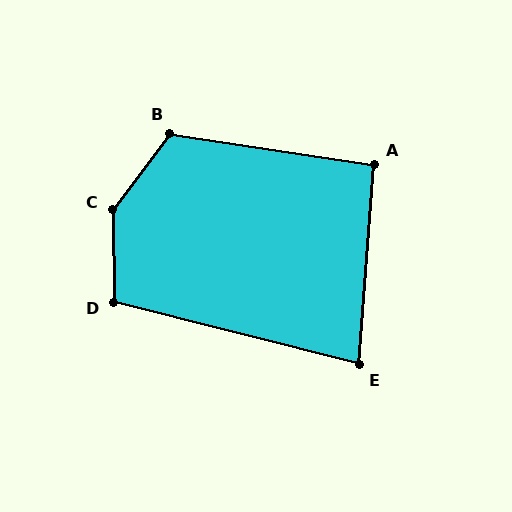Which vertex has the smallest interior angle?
E, at approximately 80 degrees.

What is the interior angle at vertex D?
Approximately 104 degrees (obtuse).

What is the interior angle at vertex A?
Approximately 94 degrees (approximately right).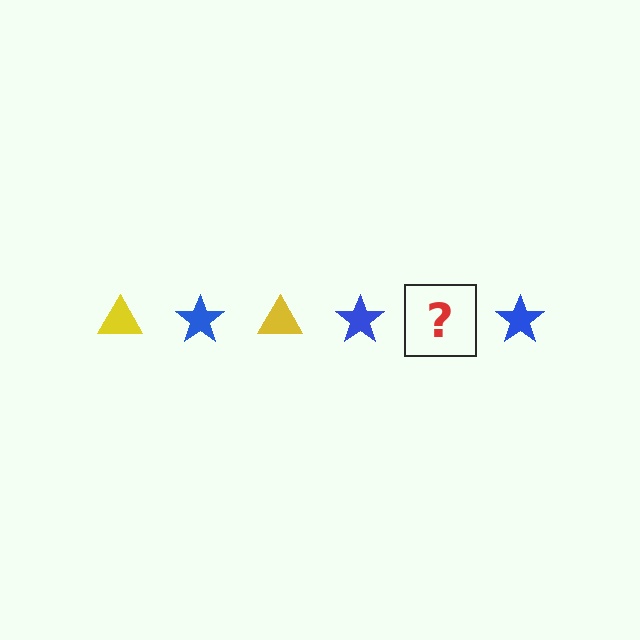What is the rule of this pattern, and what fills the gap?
The rule is that the pattern alternates between yellow triangle and blue star. The gap should be filled with a yellow triangle.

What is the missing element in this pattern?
The missing element is a yellow triangle.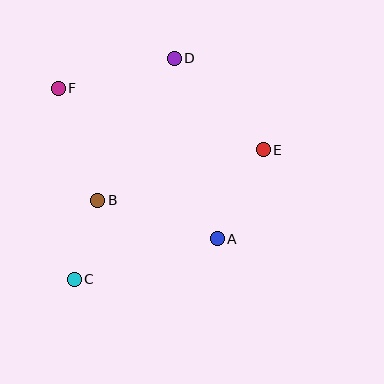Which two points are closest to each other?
Points B and C are closest to each other.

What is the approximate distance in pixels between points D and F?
The distance between D and F is approximately 120 pixels.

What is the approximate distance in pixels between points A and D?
The distance between A and D is approximately 186 pixels.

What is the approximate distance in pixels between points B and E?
The distance between B and E is approximately 173 pixels.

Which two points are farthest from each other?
Points C and D are farthest from each other.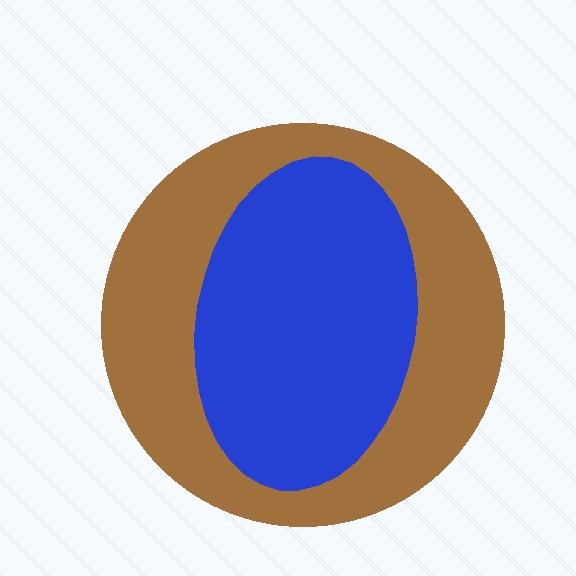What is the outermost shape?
The brown circle.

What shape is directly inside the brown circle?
The blue ellipse.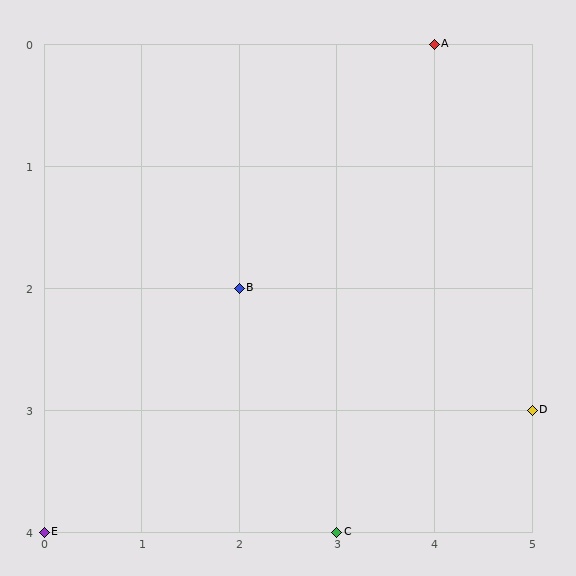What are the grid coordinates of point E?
Point E is at grid coordinates (0, 4).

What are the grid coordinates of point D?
Point D is at grid coordinates (5, 3).